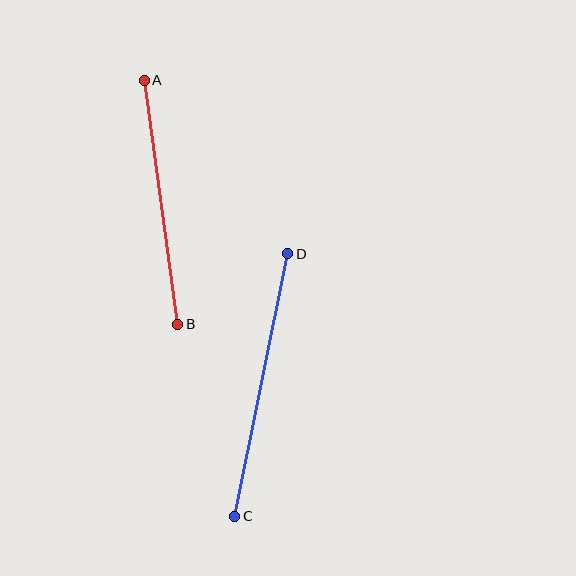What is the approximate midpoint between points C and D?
The midpoint is at approximately (261, 385) pixels.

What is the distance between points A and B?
The distance is approximately 246 pixels.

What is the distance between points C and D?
The distance is approximately 268 pixels.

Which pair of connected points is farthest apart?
Points C and D are farthest apart.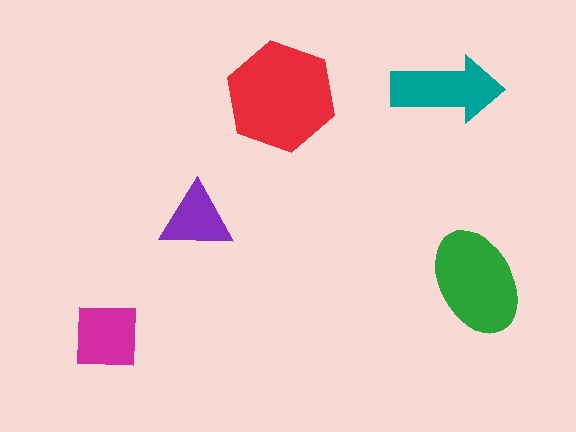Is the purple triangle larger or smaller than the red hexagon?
Smaller.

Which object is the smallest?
The purple triangle.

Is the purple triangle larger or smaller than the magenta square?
Smaller.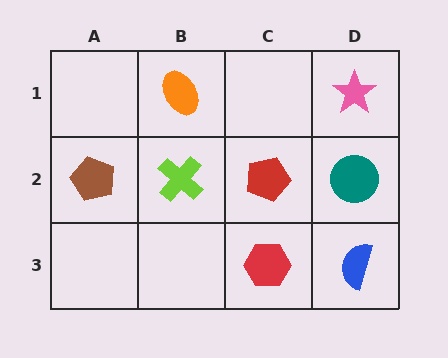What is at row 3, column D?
A blue semicircle.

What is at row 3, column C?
A red hexagon.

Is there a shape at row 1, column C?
No, that cell is empty.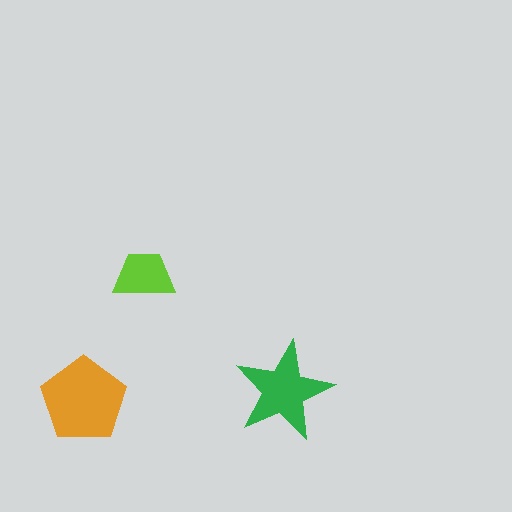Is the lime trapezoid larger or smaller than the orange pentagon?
Smaller.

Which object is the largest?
The orange pentagon.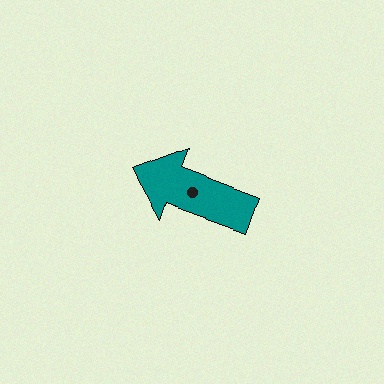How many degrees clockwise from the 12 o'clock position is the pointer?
Approximately 290 degrees.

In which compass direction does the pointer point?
West.